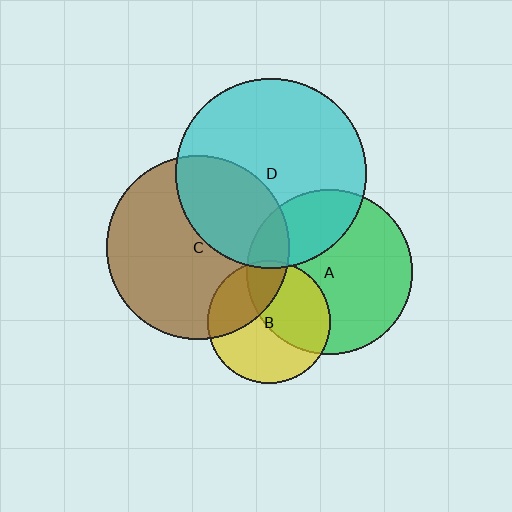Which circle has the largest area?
Circle D (cyan).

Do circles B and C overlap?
Yes.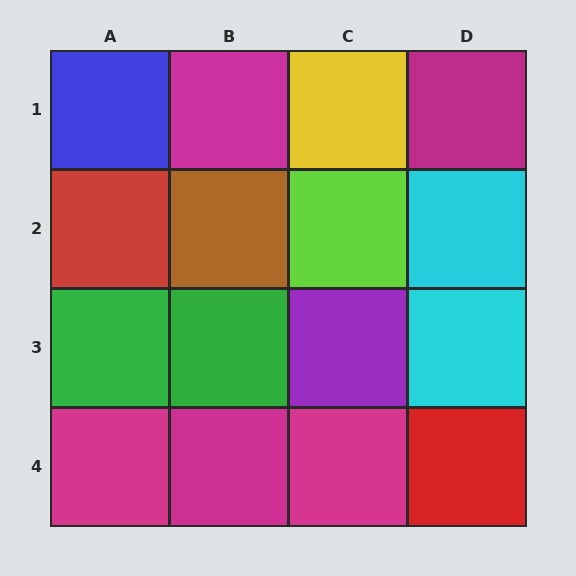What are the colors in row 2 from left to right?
Red, brown, lime, cyan.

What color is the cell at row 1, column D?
Magenta.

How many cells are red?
2 cells are red.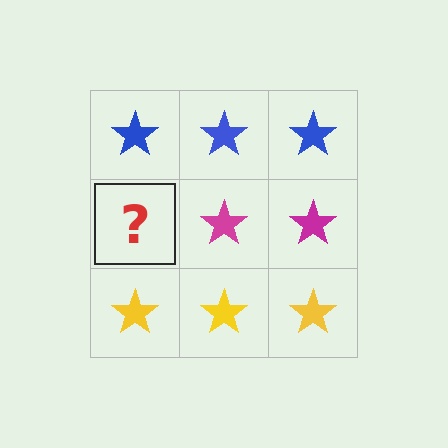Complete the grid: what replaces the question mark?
The question mark should be replaced with a magenta star.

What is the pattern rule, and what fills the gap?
The rule is that each row has a consistent color. The gap should be filled with a magenta star.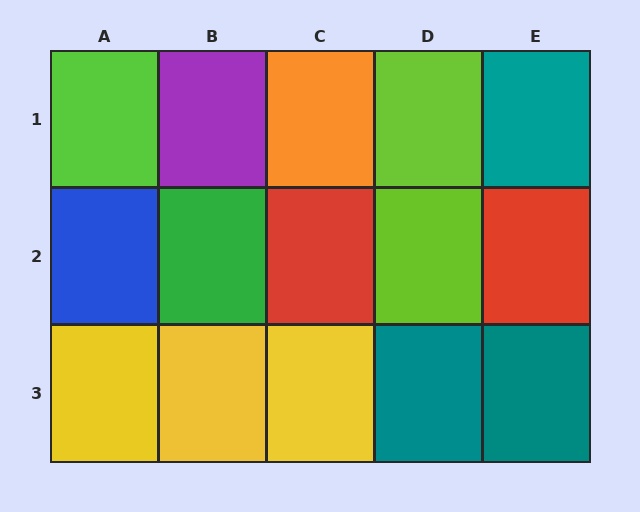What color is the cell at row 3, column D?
Teal.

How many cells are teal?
3 cells are teal.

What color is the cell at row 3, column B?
Yellow.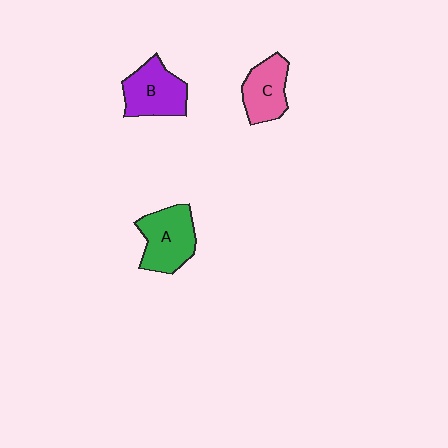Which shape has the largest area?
Shape A (green).